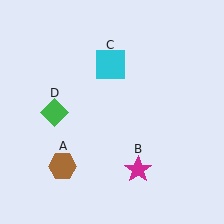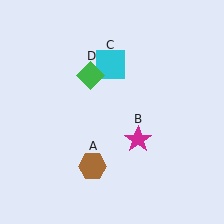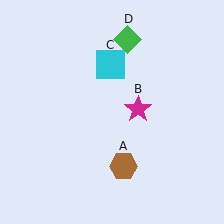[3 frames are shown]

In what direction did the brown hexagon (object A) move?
The brown hexagon (object A) moved right.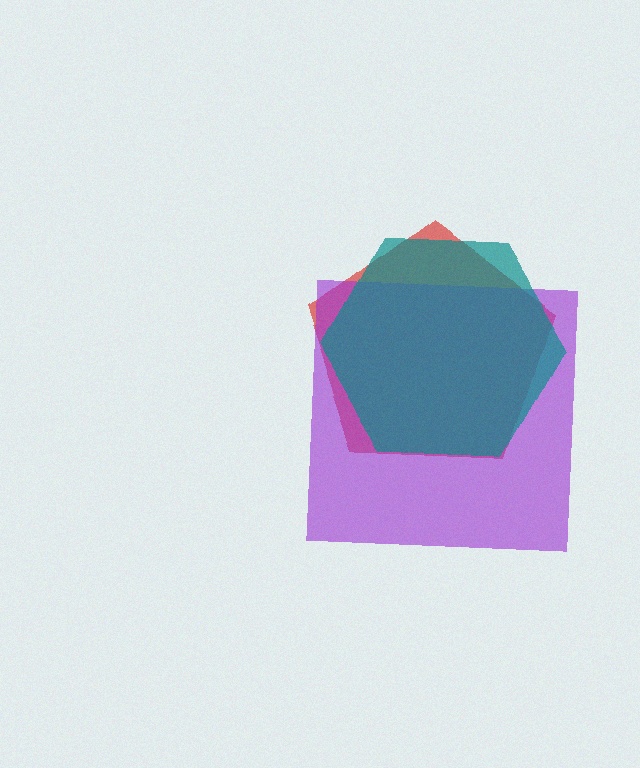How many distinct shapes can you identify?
There are 3 distinct shapes: a red pentagon, a purple square, a teal hexagon.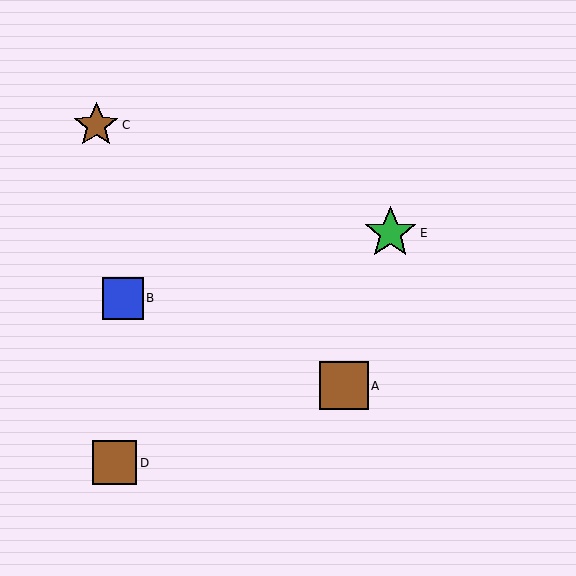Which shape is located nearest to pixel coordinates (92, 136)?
The brown star (labeled C) at (96, 125) is nearest to that location.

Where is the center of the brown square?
The center of the brown square is at (115, 463).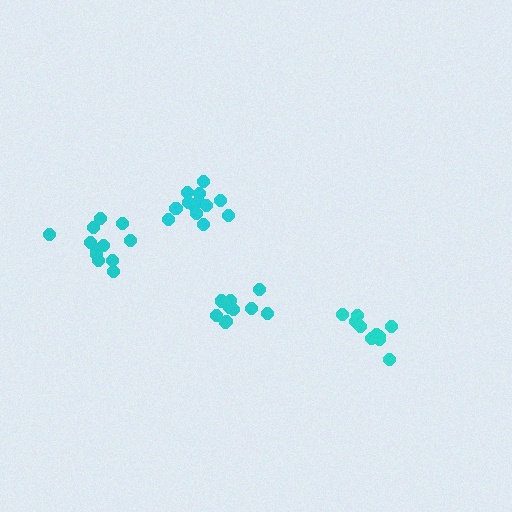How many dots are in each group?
Group 1: 13 dots, Group 2: 10 dots, Group 3: 10 dots, Group 4: 12 dots (45 total).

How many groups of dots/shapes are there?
There are 4 groups.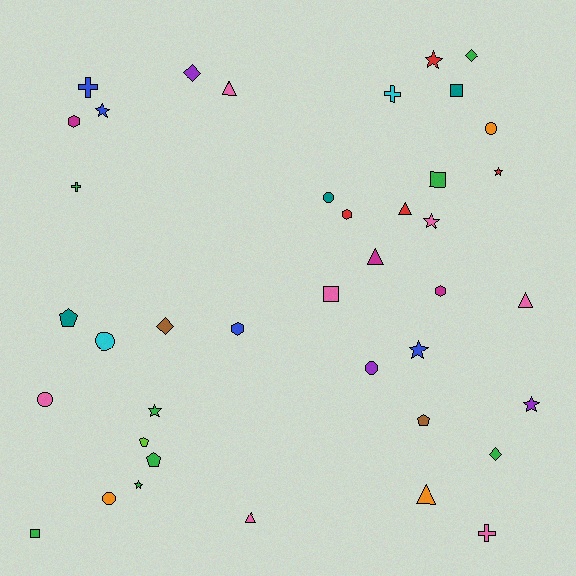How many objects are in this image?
There are 40 objects.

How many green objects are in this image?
There are 8 green objects.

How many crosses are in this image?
There are 4 crosses.